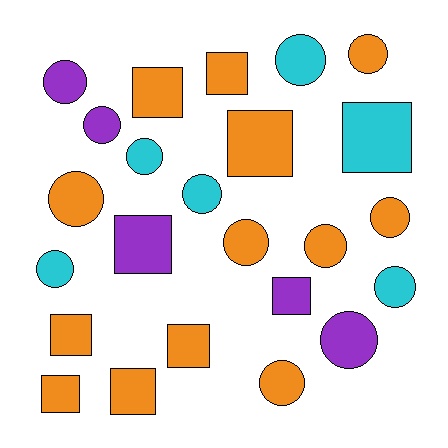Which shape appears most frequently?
Circle, with 14 objects.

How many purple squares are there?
There are 2 purple squares.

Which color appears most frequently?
Orange, with 13 objects.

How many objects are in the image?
There are 24 objects.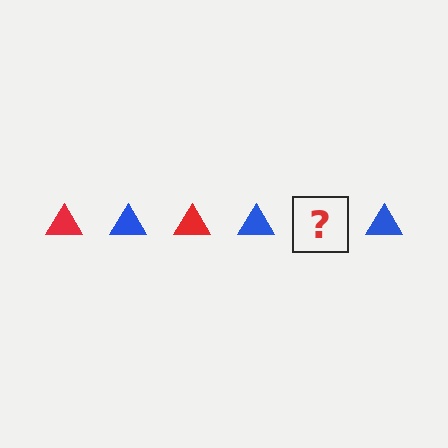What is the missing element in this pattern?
The missing element is a red triangle.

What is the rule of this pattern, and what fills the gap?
The rule is that the pattern cycles through red, blue triangles. The gap should be filled with a red triangle.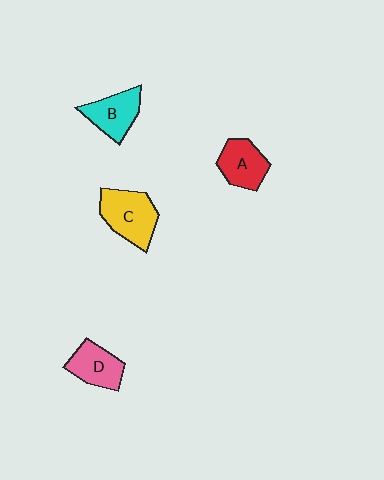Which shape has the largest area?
Shape C (yellow).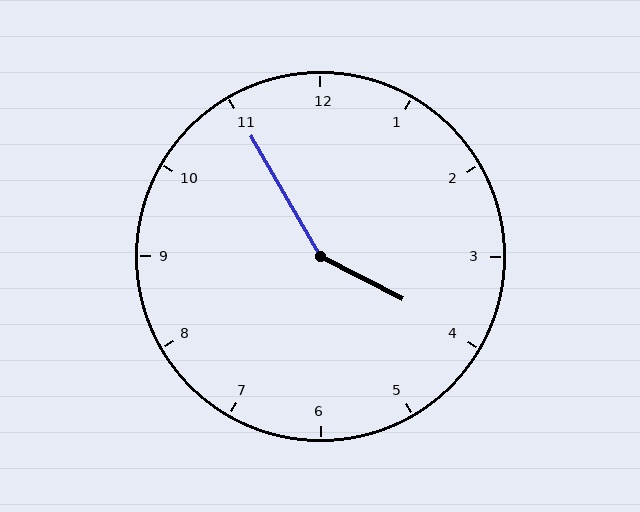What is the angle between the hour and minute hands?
Approximately 148 degrees.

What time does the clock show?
3:55.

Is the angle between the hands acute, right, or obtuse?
It is obtuse.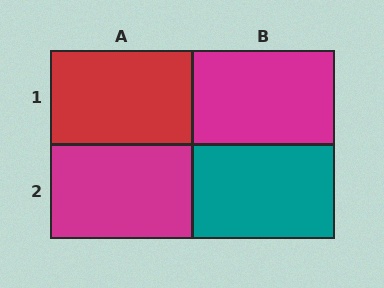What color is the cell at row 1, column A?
Red.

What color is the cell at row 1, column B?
Magenta.